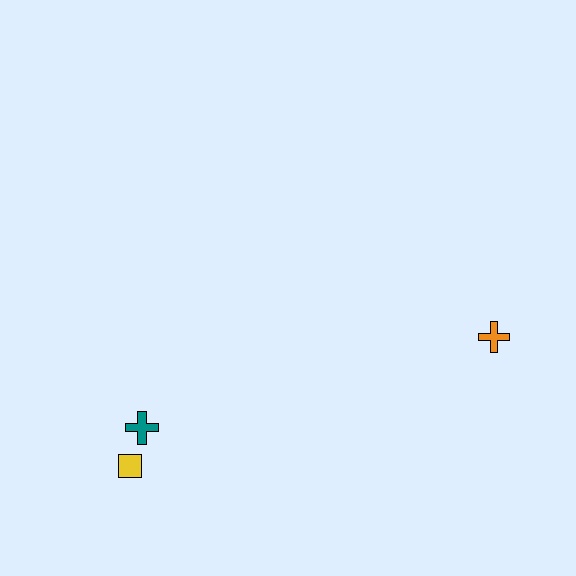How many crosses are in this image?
There are 2 crosses.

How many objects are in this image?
There are 3 objects.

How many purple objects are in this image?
There are no purple objects.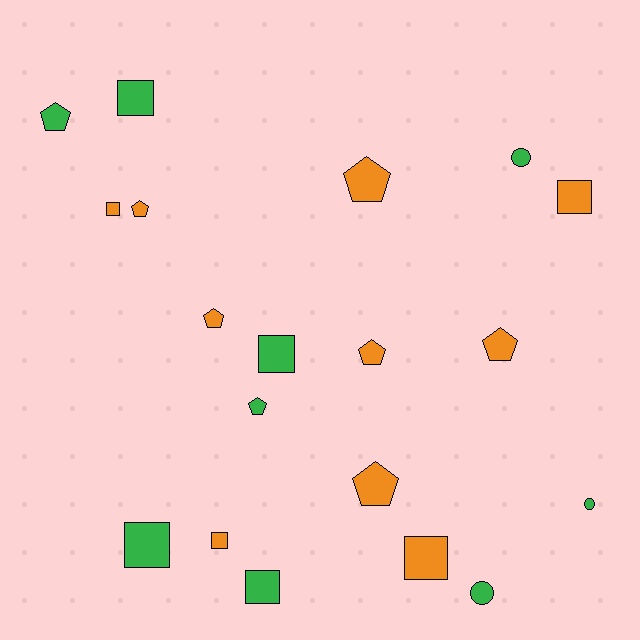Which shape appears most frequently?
Pentagon, with 8 objects.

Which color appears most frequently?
Orange, with 10 objects.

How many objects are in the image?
There are 19 objects.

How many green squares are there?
There are 4 green squares.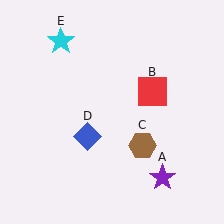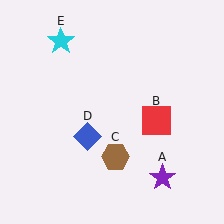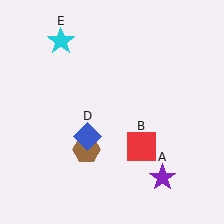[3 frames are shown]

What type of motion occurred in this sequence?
The red square (object B), brown hexagon (object C) rotated clockwise around the center of the scene.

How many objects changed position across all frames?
2 objects changed position: red square (object B), brown hexagon (object C).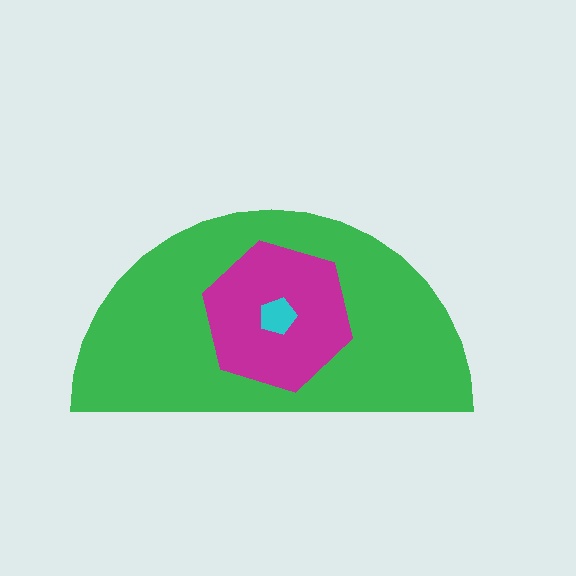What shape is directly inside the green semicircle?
The magenta hexagon.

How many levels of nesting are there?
3.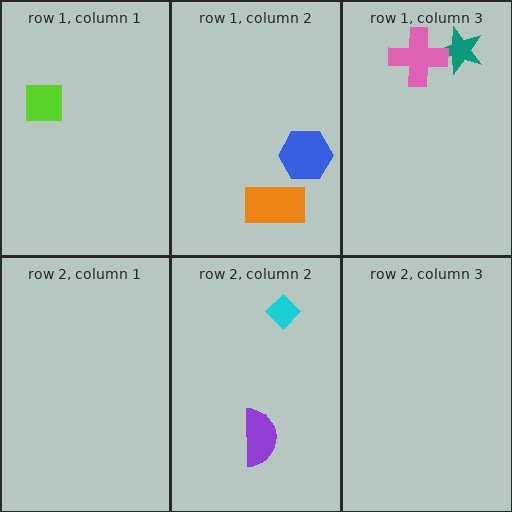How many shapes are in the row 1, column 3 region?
2.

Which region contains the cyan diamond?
The row 2, column 2 region.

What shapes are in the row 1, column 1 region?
The lime square.